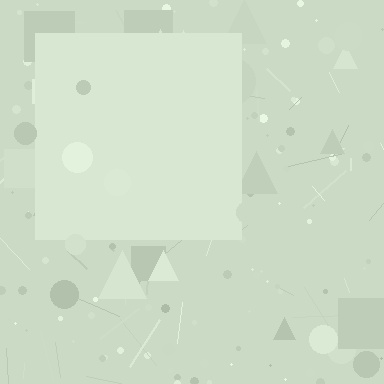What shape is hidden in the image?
A square is hidden in the image.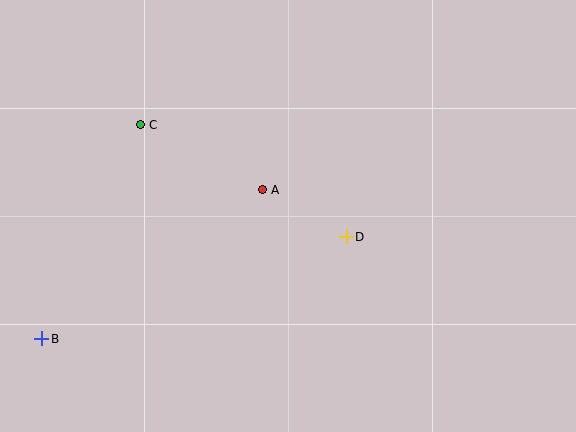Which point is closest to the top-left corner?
Point C is closest to the top-left corner.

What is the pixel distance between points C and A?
The distance between C and A is 138 pixels.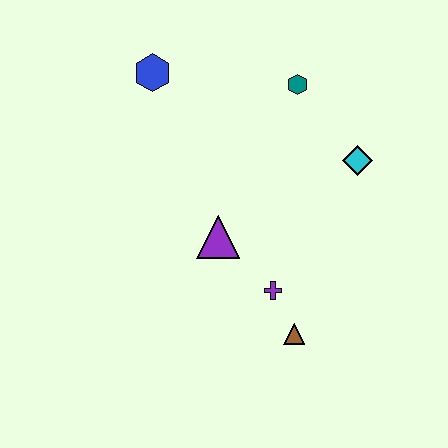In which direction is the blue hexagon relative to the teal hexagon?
The blue hexagon is to the left of the teal hexagon.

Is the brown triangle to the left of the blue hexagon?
No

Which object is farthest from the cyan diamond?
The blue hexagon is farthest from the cyan diamond.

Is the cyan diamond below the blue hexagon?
Yes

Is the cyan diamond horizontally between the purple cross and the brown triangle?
No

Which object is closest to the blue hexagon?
The teal hexagon is closest to the blue hexagon.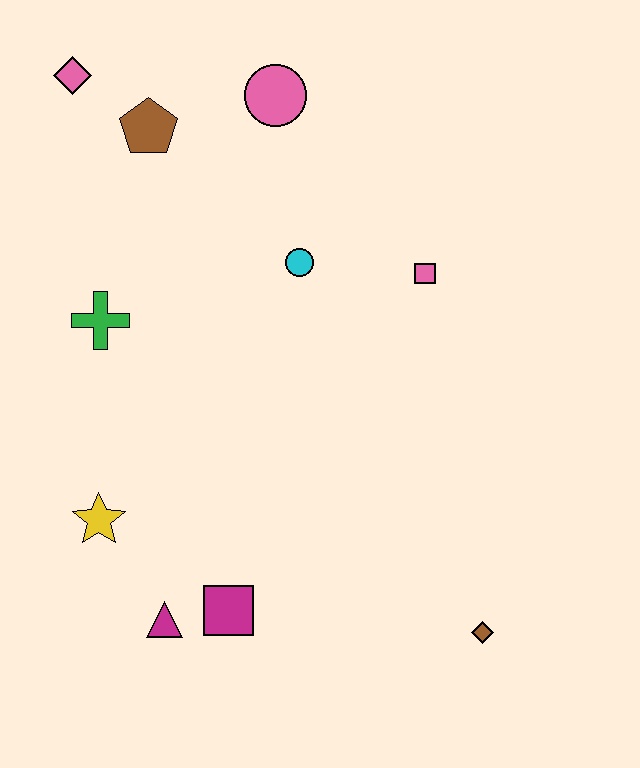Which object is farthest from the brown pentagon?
The brown diamond is farthest from the brown pentagon.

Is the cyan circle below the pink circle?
Yes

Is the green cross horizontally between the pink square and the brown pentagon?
No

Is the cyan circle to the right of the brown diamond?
No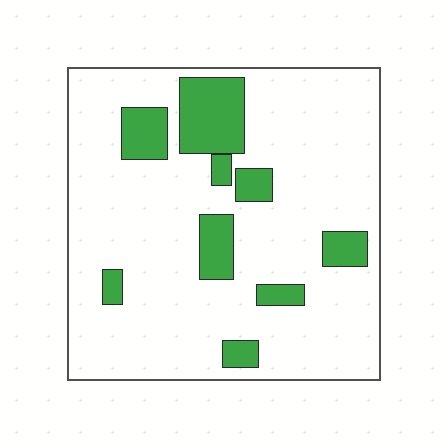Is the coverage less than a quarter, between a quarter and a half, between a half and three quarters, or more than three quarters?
Less than a quarter.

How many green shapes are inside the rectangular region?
9.